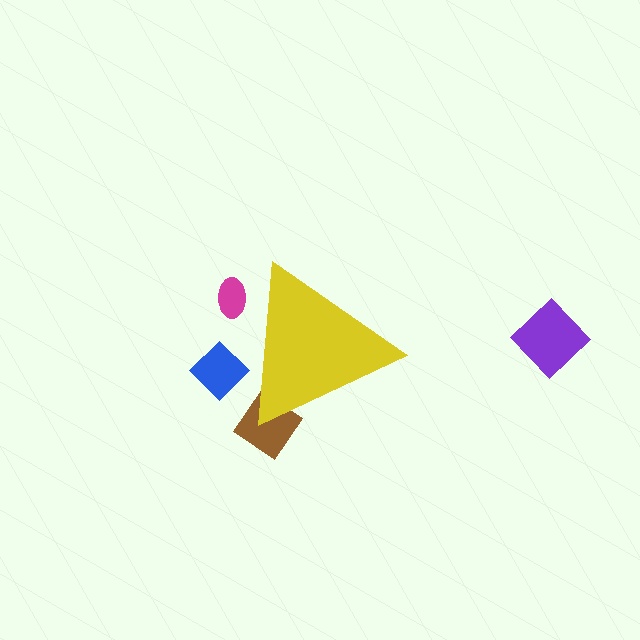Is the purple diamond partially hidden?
No, the purple diamond is fully visible.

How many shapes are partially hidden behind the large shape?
3 shapes are partially hidden.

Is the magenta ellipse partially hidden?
Yes, the magenta ellipse is partially hidden behind the yellow triangle.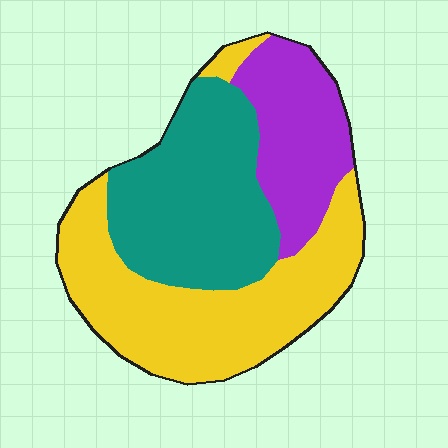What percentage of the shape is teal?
Teal covers roughly 35% of the shape.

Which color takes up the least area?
Purple, at roughly 20%.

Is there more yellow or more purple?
Yellow.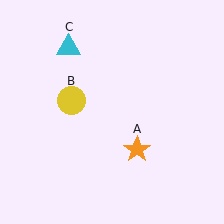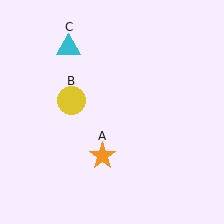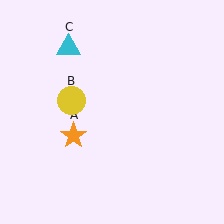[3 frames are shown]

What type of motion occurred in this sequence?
The orange star (object A) rotated clockwise around the center of the scene.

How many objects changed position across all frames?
1 object changed position: orange star (object A).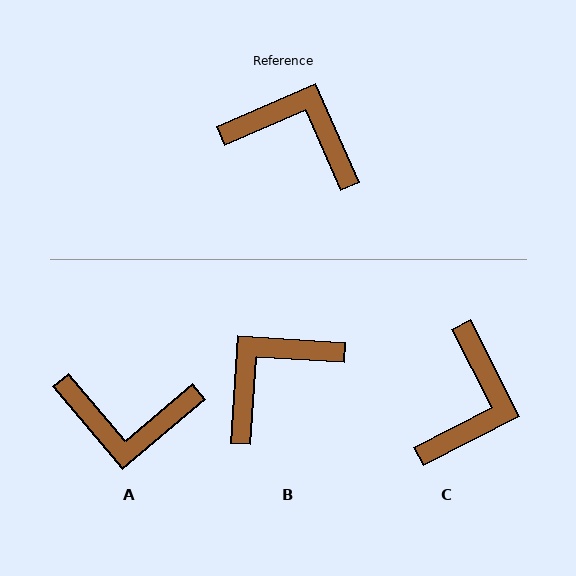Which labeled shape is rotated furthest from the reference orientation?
A, about 163 degrees away.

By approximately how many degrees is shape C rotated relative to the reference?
Approximately 87 degrees clockwise.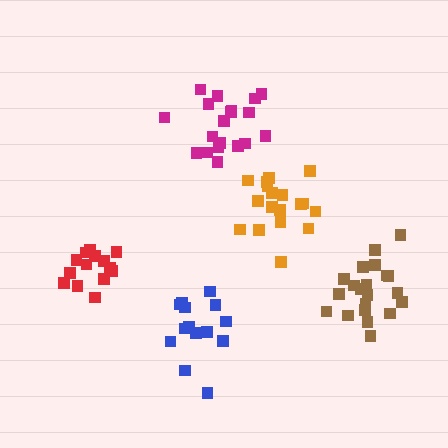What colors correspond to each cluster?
The clusters are colored: blue, magenta, brown, red, orange.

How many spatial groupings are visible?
There are 5 spatial groupings.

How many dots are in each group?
Group 1: 15 dots, Group 2: 19 dots, Group 3: 21 dots, Group 4: 15 dots, Group 5: 18 dots (88 total).